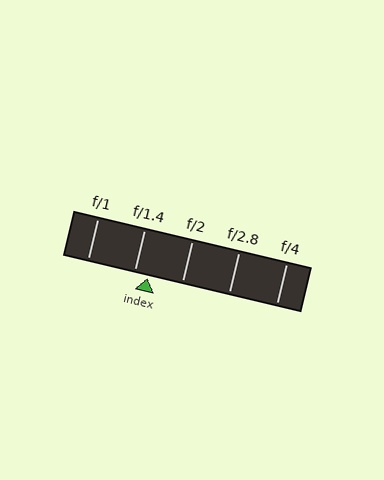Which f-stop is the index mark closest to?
The index mark is closest to f/1.4.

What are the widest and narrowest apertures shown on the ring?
The widest aperture shown is f/1 and the narrowest is f/4.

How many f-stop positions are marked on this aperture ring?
There are 5 f-stop positions marked.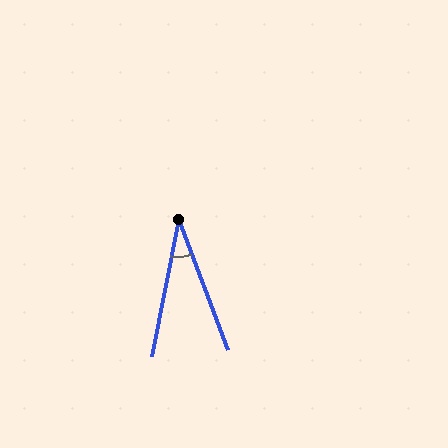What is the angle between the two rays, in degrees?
Approximately 32 degrees.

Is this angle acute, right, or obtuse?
It is acute.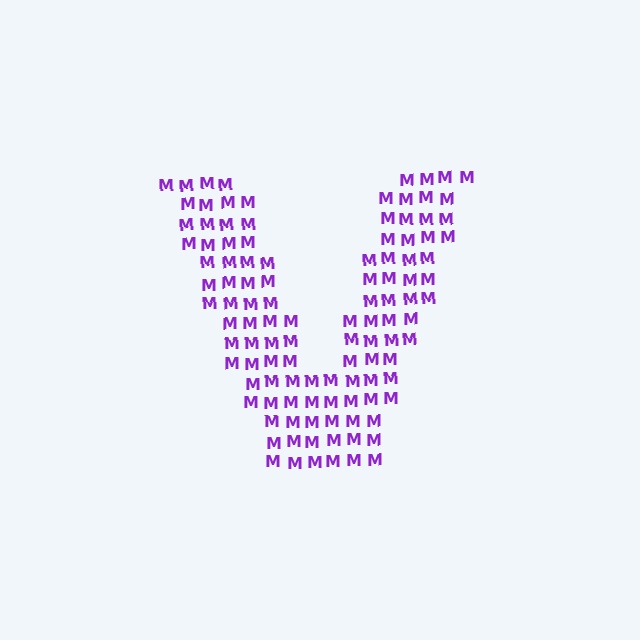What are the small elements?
The small elements are letter M's.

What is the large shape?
The large shape is the letter V.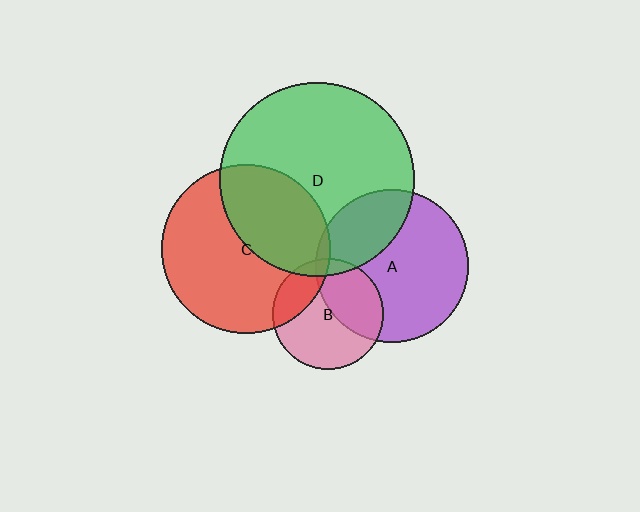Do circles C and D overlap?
Yes.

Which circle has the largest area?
Circle D (green).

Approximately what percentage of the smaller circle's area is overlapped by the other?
Approximately 40%.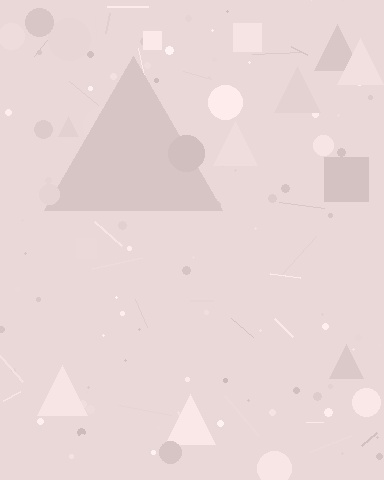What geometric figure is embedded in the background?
A triangle is embedded in the background.